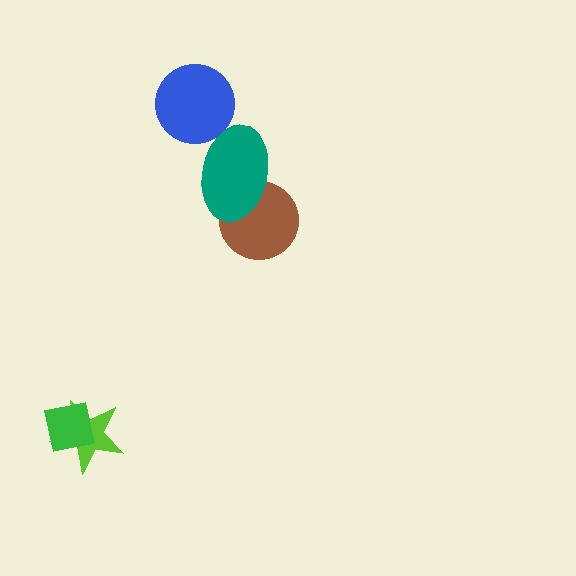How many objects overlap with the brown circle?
1 object overlaps with the brown circle.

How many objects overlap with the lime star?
1 object overlaps with the lime star.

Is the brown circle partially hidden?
Yes, it is partially covered by another shape.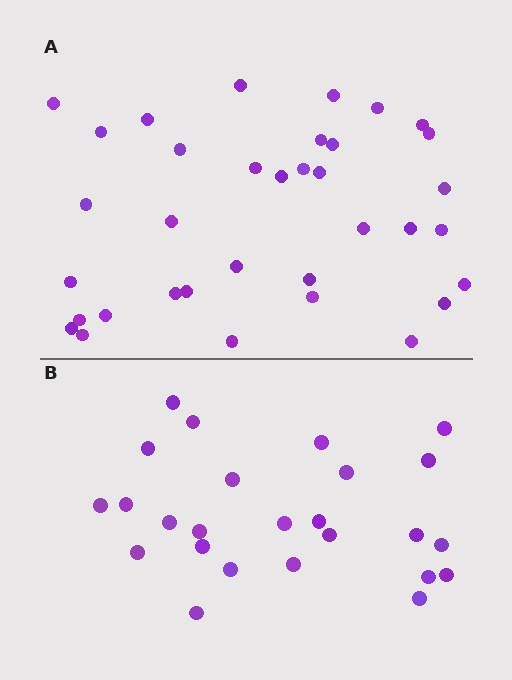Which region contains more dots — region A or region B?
Region A (the top region) has more dots.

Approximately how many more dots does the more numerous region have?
Region A has roughly 10 or so more dots than region B.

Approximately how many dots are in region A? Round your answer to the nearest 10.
About 40 dots. (The exact count is 35, which rounds to 40.)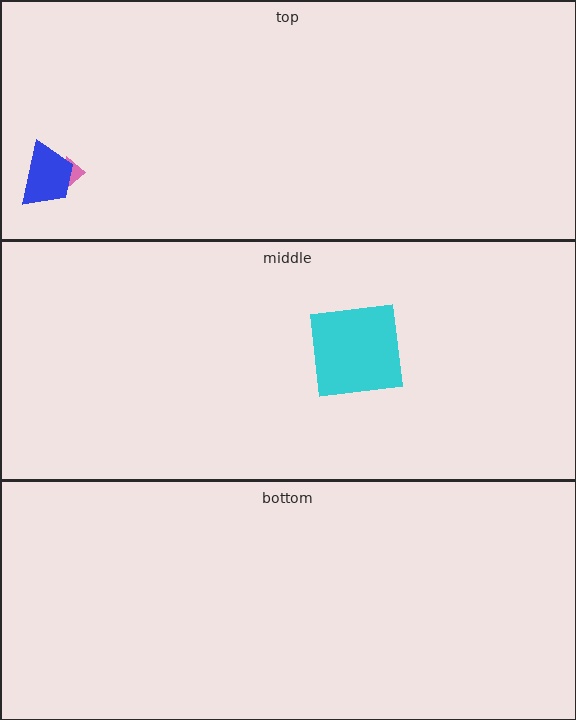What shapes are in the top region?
The pink arrow, the blue trapezoid.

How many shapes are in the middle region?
1.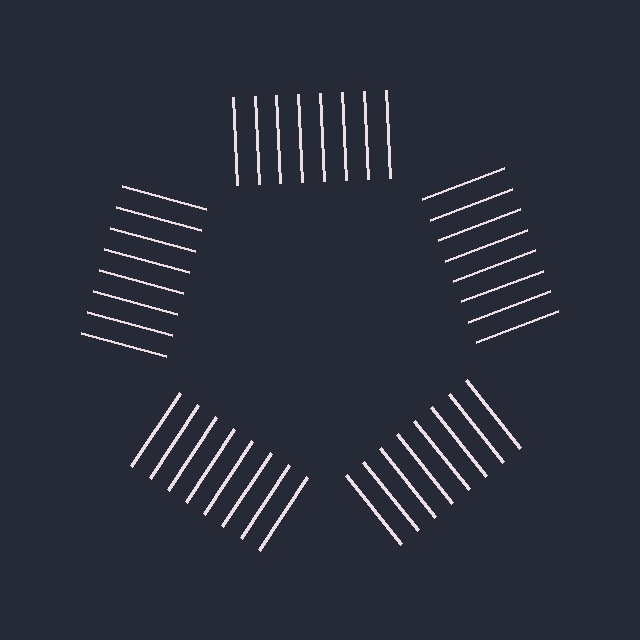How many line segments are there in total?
40 — 8 along each of the 5 edges.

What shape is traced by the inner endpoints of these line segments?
An illusory pentagon — the line segments terminate on its edges but no continuous stroke is drawn.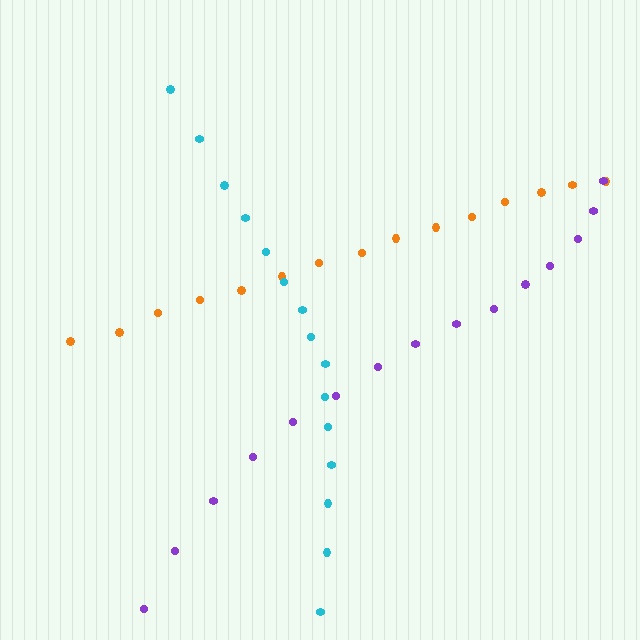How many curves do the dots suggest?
There are 3 distinct paths.